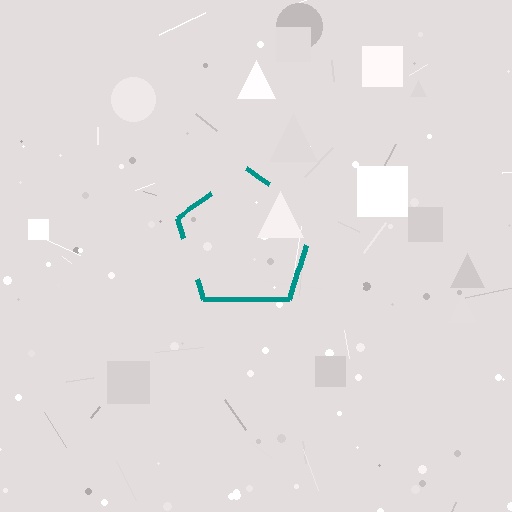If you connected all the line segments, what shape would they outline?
They would outline a pentagon.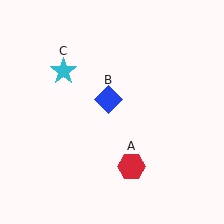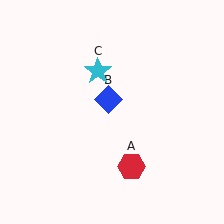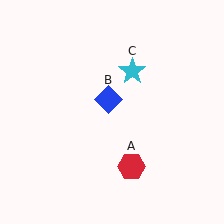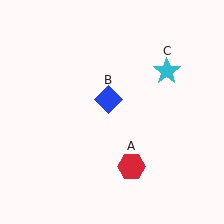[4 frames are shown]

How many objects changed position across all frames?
1 object changed position: cyan star (object C).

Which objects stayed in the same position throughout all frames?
Red hexagon (object A) and blue diamond (object B) remained stationary.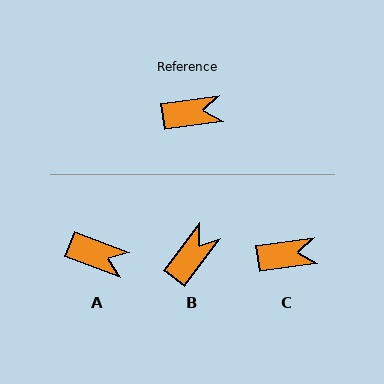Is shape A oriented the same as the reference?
No, it is off by about 29 degrees.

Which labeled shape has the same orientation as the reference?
C.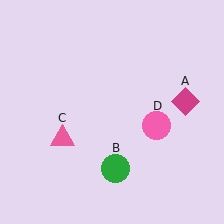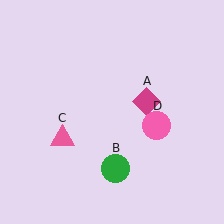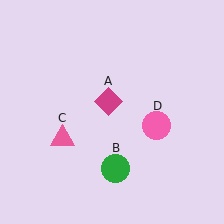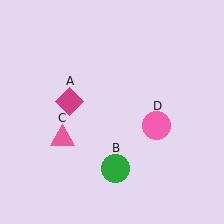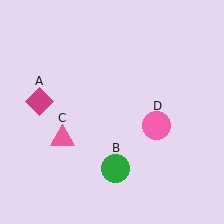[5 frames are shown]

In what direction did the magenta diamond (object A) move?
The magenta diamond (object A) moved left.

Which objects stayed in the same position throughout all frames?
Green circle (object B) and pink triangle (object C) and pink circle (object D) remained stationary.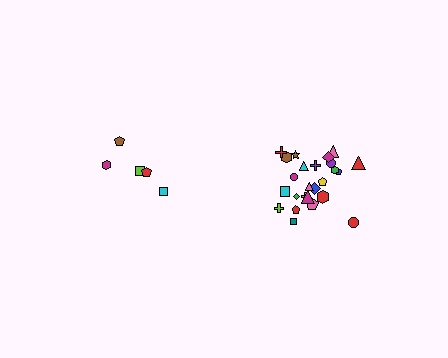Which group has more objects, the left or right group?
The right group.